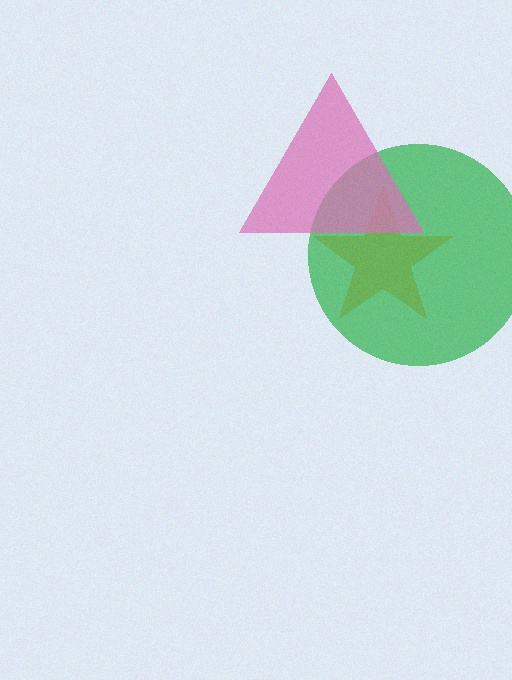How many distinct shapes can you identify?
There are 3 distinct shapes: an orange star, a green circle, a pink triangle.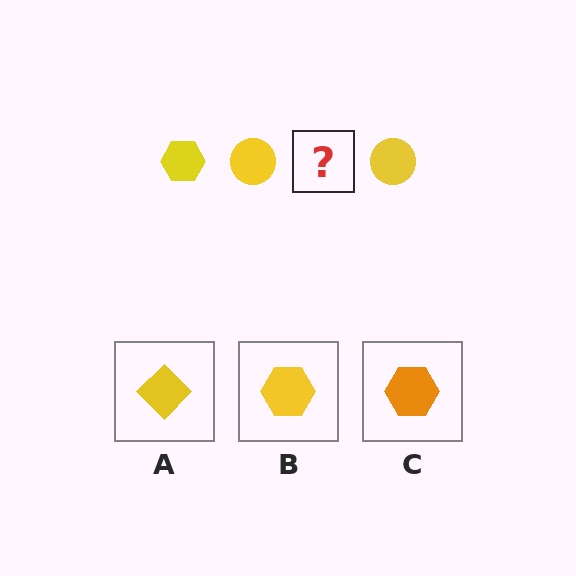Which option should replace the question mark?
Option B.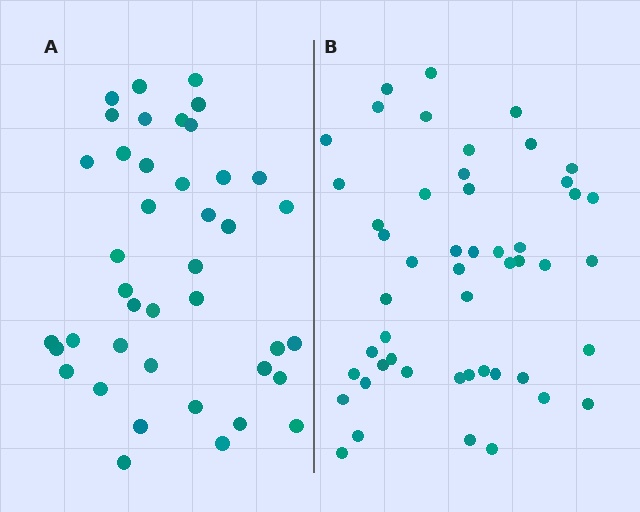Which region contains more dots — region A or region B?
Region B (the right region) has more dots.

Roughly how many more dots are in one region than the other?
Region B has roughly 8 or so more dots than region A.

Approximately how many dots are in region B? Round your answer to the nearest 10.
About 50 dots.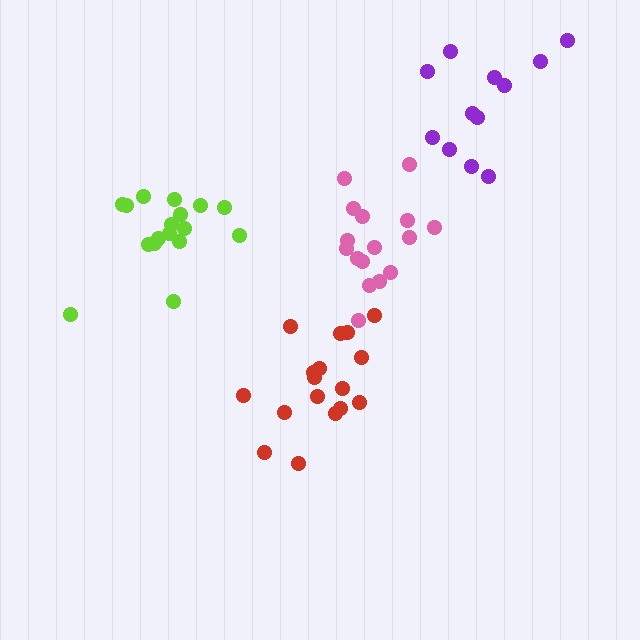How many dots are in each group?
Group 1: 17 dots, Group 2: 16 dots, Group 3: 17 dots, Group 4: 12 dots (62 total).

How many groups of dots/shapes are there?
There are 4 groups.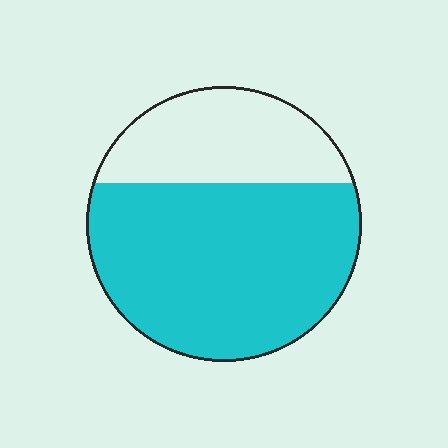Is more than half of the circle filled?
Yes.